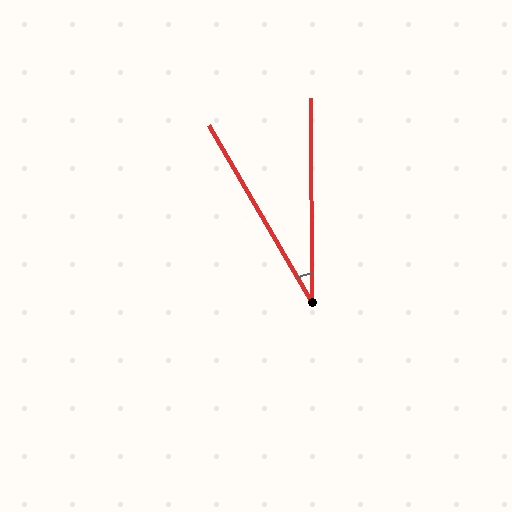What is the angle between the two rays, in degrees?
Approximately 30 degrees.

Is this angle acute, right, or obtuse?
It is acute.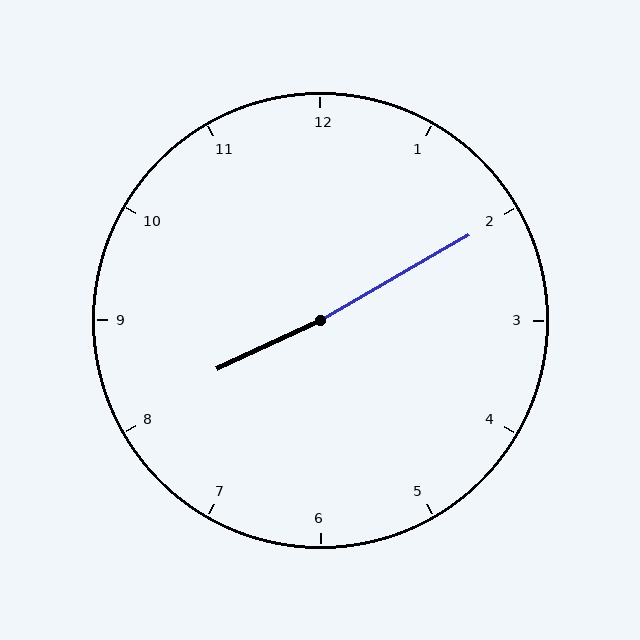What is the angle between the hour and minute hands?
Approximately 175 degrees.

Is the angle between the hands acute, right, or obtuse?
It is obtuse.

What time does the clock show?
8:10.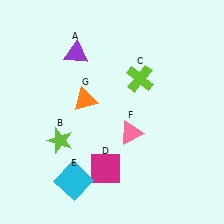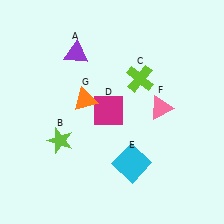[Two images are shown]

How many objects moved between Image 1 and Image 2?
3 objects moved between the two images.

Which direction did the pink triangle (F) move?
The pink triangle (F) moved right.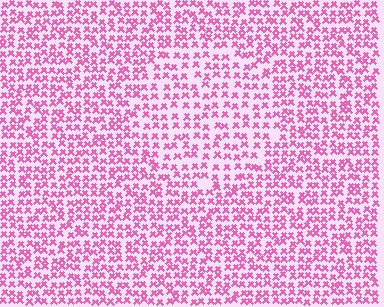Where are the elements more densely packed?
The elements are more densely packed outside the circle boundary.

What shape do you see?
I see a circle.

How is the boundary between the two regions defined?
The boundary is defined by a change in element density (approximately 1.5x ratio). All elements are the same color, size, and shape.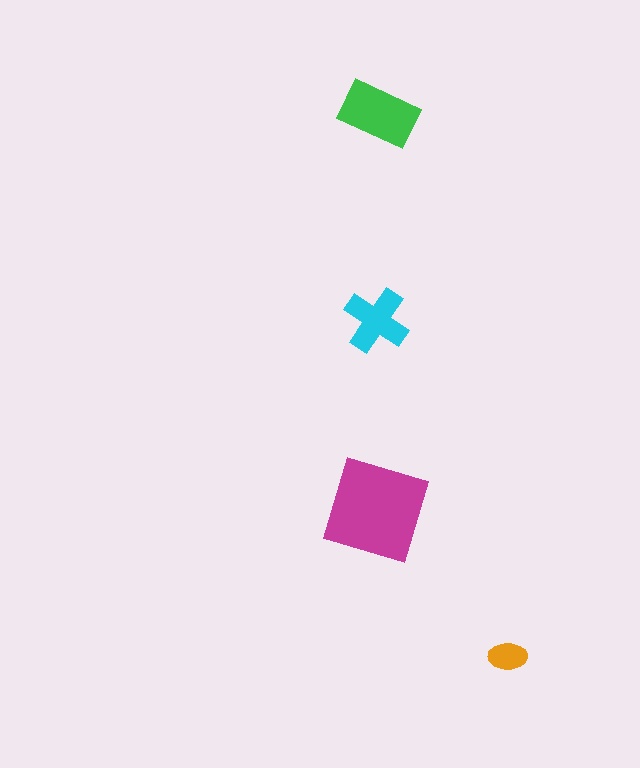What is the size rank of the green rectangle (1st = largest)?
2nd.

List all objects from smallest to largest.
The orange ellipse, the cyan cross, the green rectangle, the magenta square.